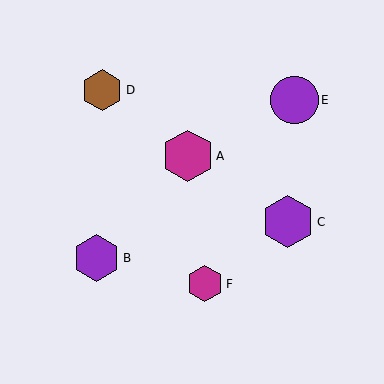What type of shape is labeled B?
Shape B is a purple hexagon.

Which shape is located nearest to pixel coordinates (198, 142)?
The magenta hexagon (labeled A) at (188, 156) is nearest to that location.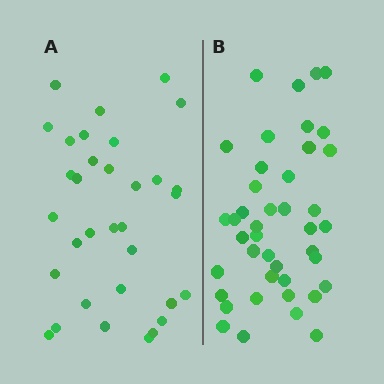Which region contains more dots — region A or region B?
Region B (the right region) has more dots.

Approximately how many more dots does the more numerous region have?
Region B has roughly 8 or so more dots than region A.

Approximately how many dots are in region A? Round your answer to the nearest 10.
About 30 dots. (The exact count is 33, which rounds to 30.)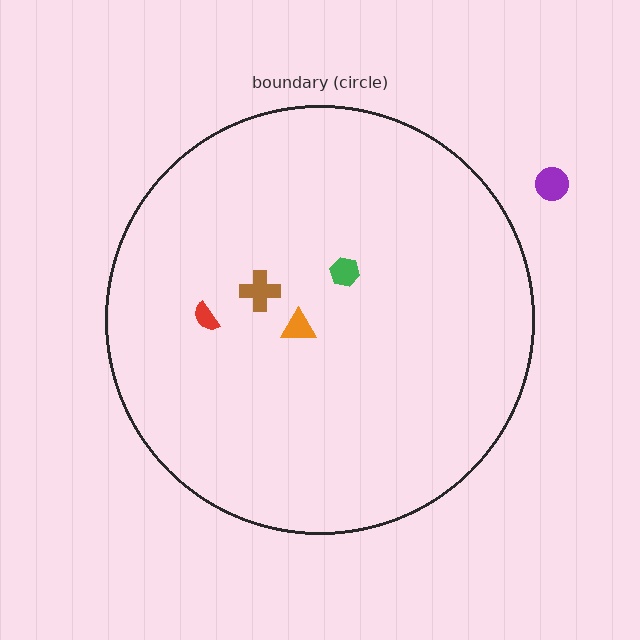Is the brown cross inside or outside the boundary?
Inside.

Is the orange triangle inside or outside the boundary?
Inside.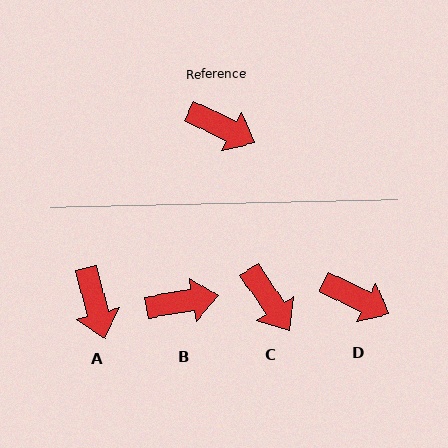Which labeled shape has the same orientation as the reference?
D.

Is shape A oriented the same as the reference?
No, it is off by about 49 degrees.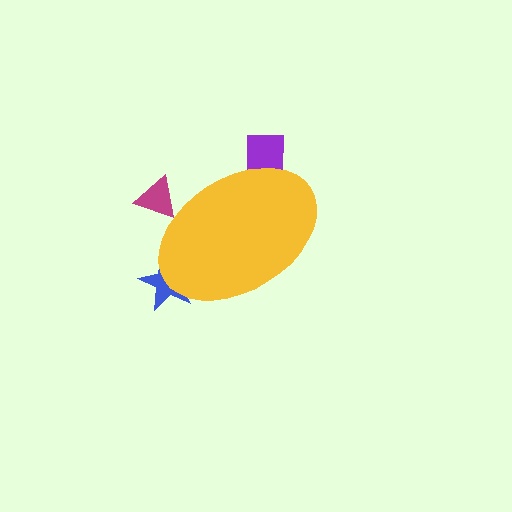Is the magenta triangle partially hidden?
Yes, the magenta triangle is partially hidden behind the yellow ellipse.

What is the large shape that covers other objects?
A yellow ellipse.